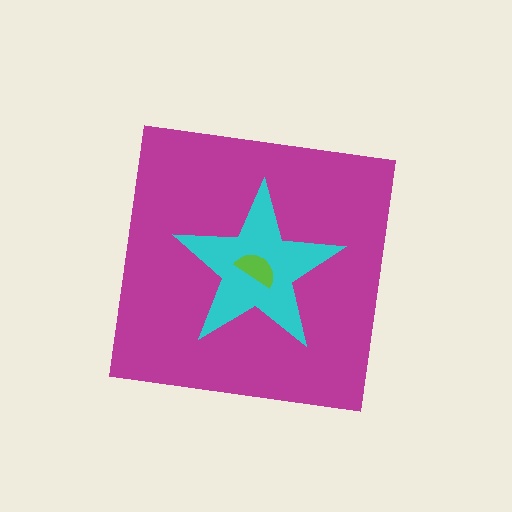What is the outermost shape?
The magenta square.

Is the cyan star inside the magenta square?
Yes.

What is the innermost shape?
The lime semicircle.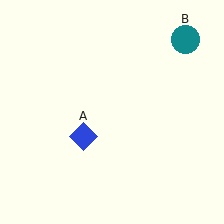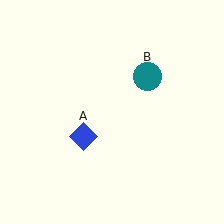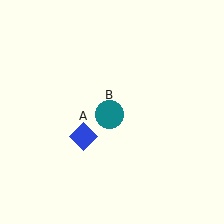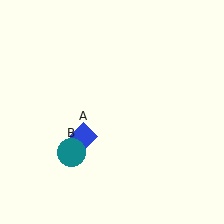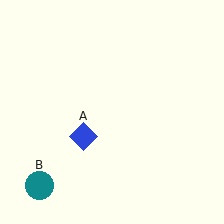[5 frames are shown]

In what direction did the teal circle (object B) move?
The teal circle (object B) moved down and to the left.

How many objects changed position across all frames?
1 object changed position: teal circle (object B).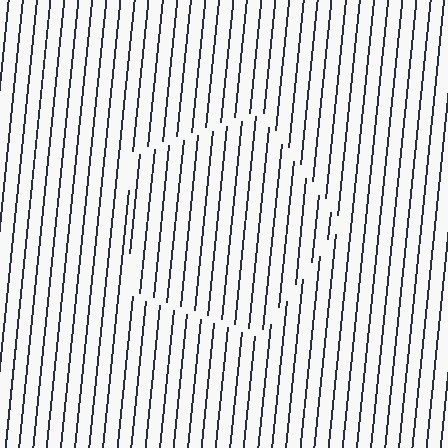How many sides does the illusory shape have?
5 sides — the line-ends trace a pentagon.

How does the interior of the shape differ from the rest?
The interior of the shape contains the same grating, shifted by half a period — the contour is defined by the phase discontinuity where line-ends from the inner and outer gratings abut.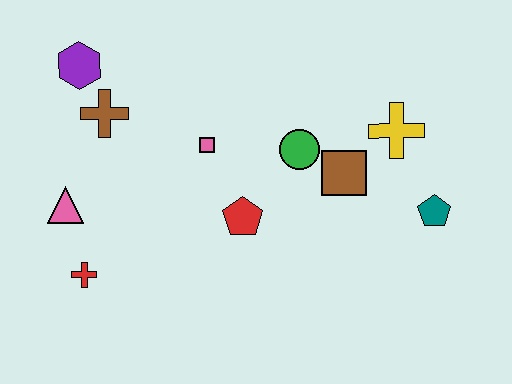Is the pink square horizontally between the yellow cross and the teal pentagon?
No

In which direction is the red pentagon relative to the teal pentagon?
The red pentagon is to the left of the teal pentagon.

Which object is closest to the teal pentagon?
The yellow cross is closest to the teal pentagon.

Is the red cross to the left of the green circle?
Yes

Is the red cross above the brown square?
No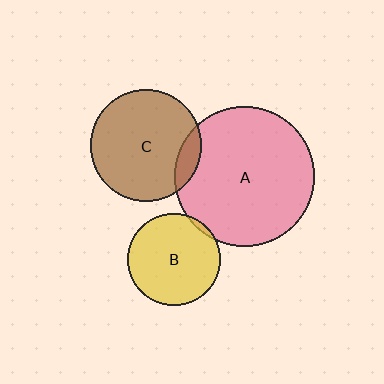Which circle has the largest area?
Circle A (pink).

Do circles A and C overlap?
Yes.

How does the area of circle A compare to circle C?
Approximately 1.6 times.